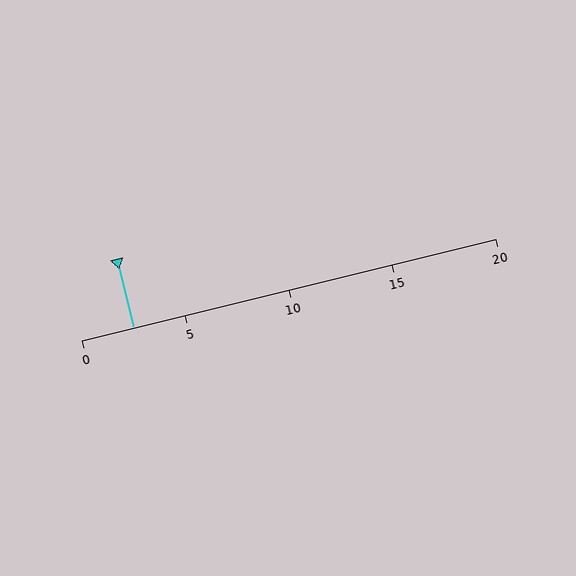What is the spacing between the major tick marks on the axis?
The major ticks are spaced 5 apart.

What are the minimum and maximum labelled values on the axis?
The axis runs from 0 to 20.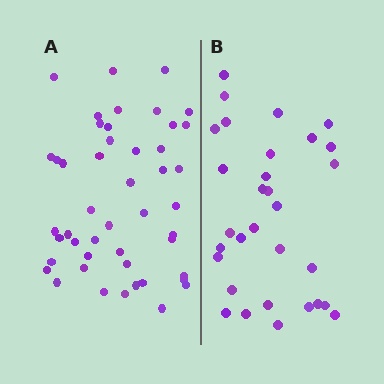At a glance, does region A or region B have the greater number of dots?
Region A (the left region) has more dots.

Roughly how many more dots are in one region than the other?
Region A has approximately 15 more dots than region B.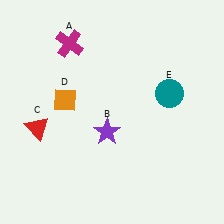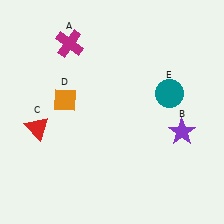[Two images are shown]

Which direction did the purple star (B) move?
The purple star (B) moved right.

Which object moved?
The purple star (B) moved right.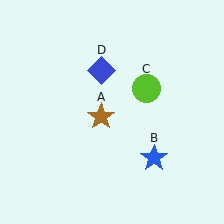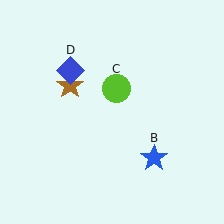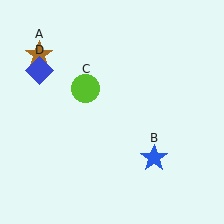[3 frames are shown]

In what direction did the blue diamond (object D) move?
The blue diamond (object D) moved left.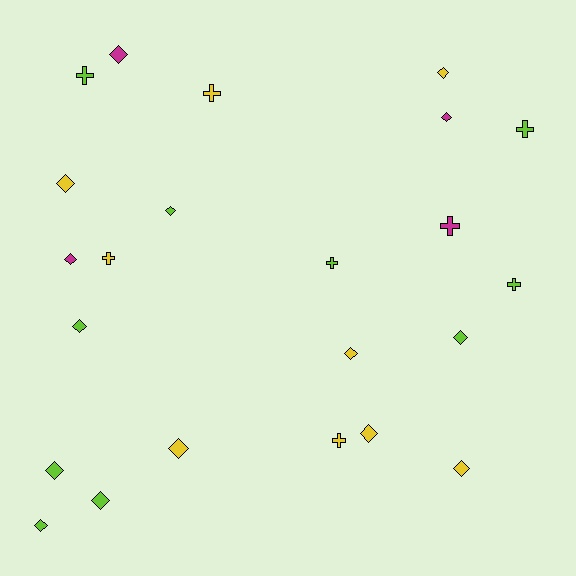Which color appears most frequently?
Lime, with 10 objects.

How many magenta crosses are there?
There is 1 magenta cross.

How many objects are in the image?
There are 23 objects.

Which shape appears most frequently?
Diamond, with 15 objects.